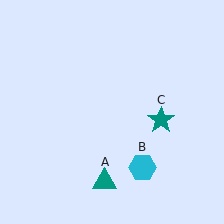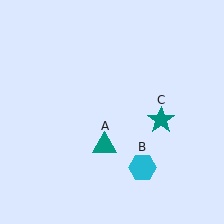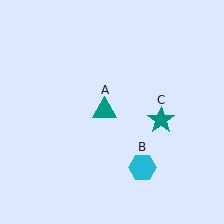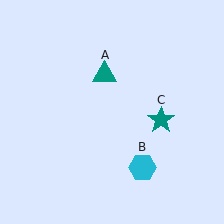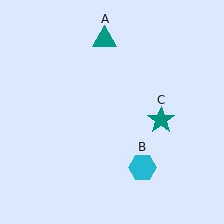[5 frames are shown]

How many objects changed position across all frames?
1 object changed position: teal triangle (object A).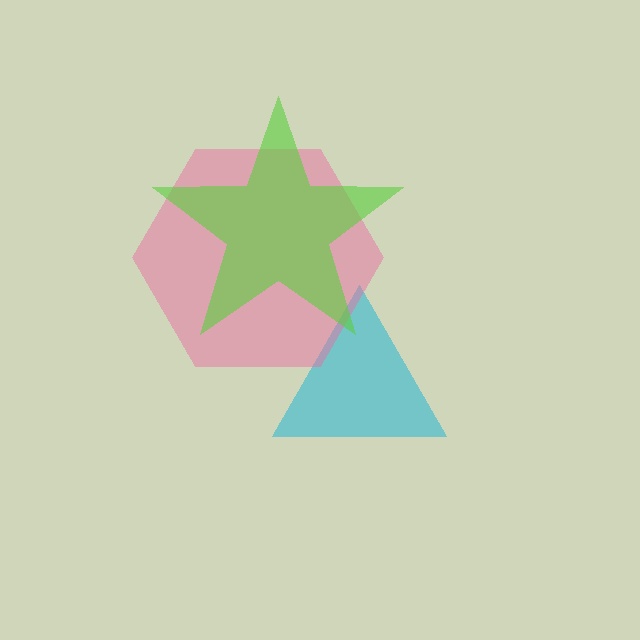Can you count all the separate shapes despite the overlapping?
Yes, there are 3 separate shapes.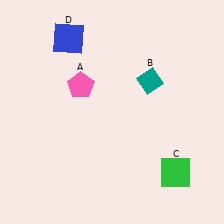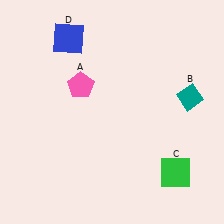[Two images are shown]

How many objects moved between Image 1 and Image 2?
1 object moved between the two images.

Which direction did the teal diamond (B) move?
The teal diamond (B) moved right.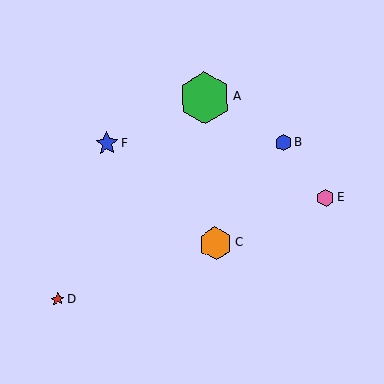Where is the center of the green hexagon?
The center of the green hexagon is at (205, 98).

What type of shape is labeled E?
Shape E is a pink hexagon.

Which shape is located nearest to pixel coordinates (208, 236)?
The orange hexagon (labeled C) at (215, 243) is nearest to that location.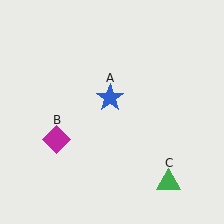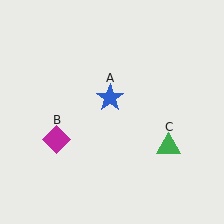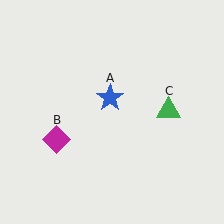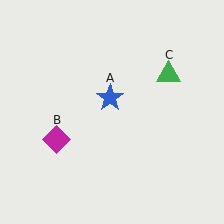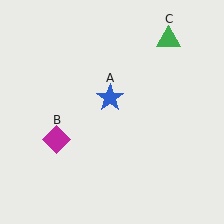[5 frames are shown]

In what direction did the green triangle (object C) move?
The green triangle (object C) moved up.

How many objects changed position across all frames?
1 object changed position: green triangle (object C).